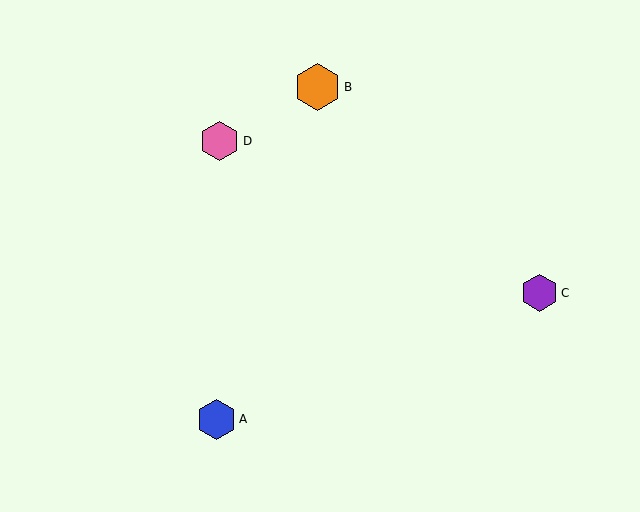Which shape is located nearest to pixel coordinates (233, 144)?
The pink hexagon (labeled D) at (220, 141) is nearest to that location.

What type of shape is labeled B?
Shape B is an orange hexagon.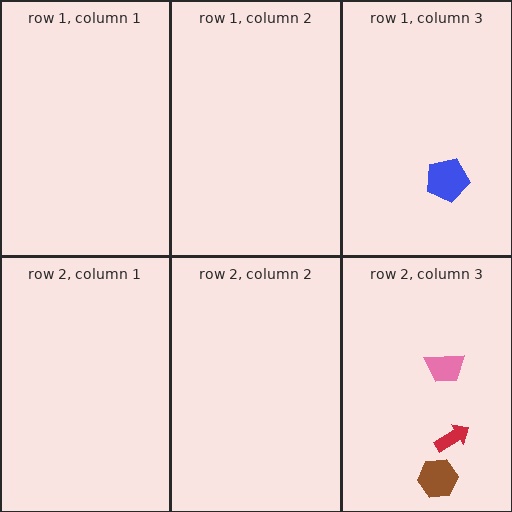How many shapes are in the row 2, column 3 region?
3.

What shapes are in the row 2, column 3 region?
The pink trapezoid, the red arrow, the brown hexagon.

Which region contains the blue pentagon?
The row 1, column 3 region.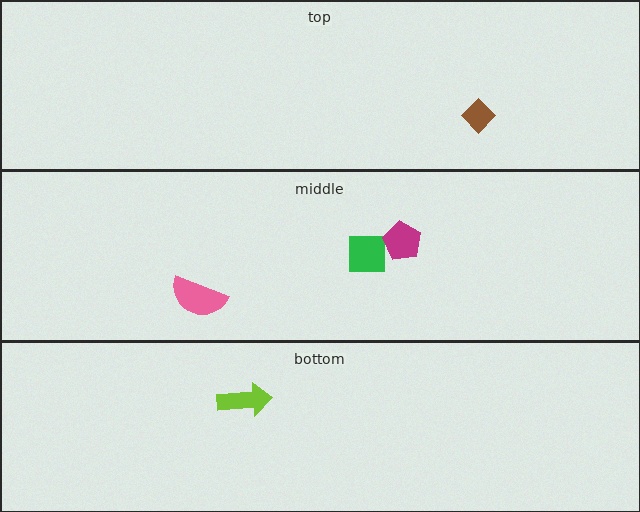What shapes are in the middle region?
The pink semicircle, the green square, the magenta pentagon.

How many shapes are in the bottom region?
1.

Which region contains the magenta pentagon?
The middle region.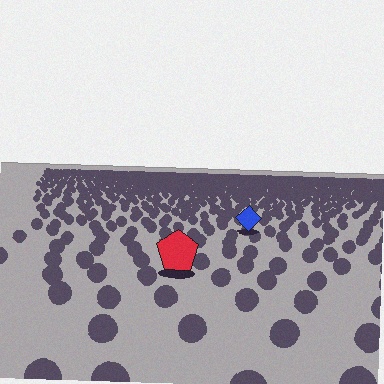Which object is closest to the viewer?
The red pentagon is closest. The texture marks near it are larger and more spread out.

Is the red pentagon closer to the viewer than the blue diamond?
Yes. The red pentagon is closer — you can tell from the texture gradient: the ground texture is coarser near it.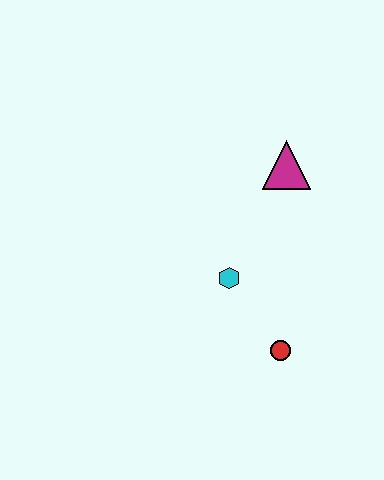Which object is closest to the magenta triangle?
The cyan hexagon is closest to the magenta triangle.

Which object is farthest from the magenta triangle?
The red circle is farthest from the magenta triangle.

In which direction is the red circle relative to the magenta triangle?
The red circle is below the magenta triangle.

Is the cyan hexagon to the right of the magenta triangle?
No